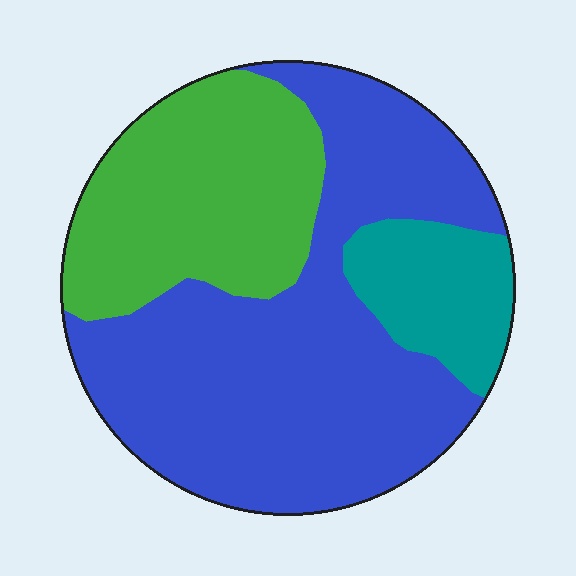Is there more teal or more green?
Green.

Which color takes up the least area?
Teal, at roughly 15%.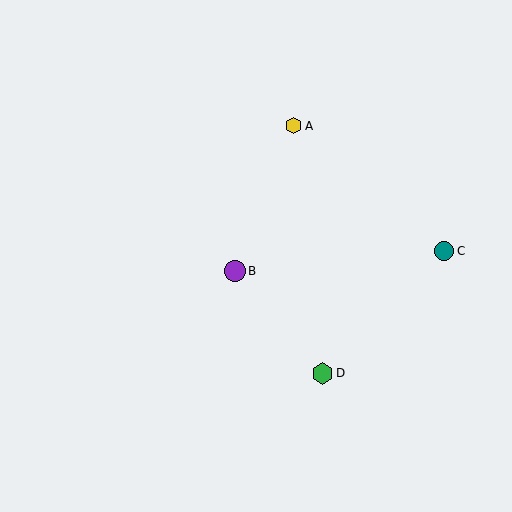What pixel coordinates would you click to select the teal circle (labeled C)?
Click at (444, 251) to select the teal circle C.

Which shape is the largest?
The green hexagon (labeled D) is the largest.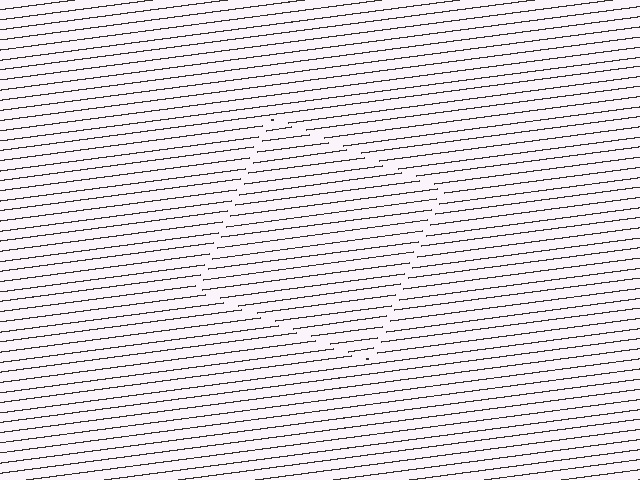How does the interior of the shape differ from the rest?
The interior of the shape contains the same grating, shifted by half a period — the contour is defined by the phase discontinuity where line-ends from the inner and outer gratings abut.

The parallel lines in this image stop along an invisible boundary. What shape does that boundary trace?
An illusory square. The interior of the shape contains the same grating, shifted by half a period — the contour is defined by the phase discontinuity where line-ends from the inner and outer gratings abut.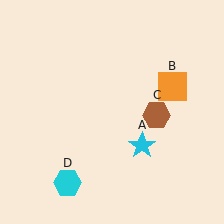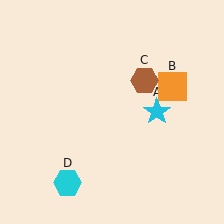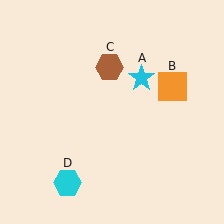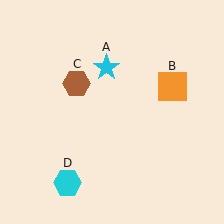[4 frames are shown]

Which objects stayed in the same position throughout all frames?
Orange square (object B) and cyan hexagon (object D) remained stationary.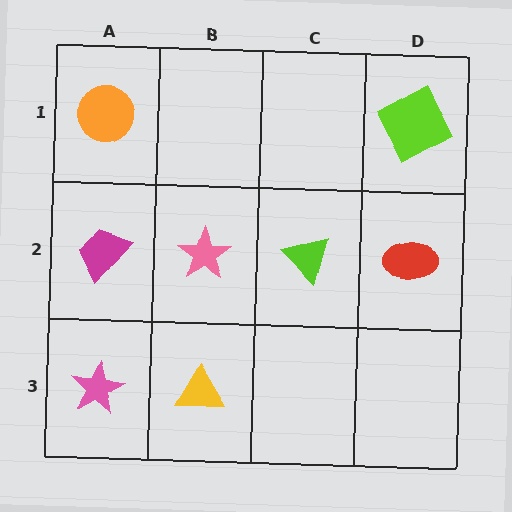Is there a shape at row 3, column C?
No, that cell is empty.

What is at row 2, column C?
A lime triangle.